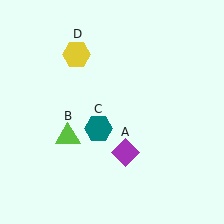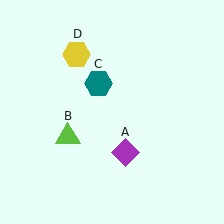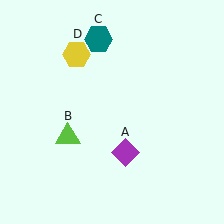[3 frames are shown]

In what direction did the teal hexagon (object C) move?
The teal hexagon (object C) moved up.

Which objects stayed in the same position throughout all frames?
Purple diamond (object A) and lime triangle (object B) and yellow hexagon (object D) remained stationary.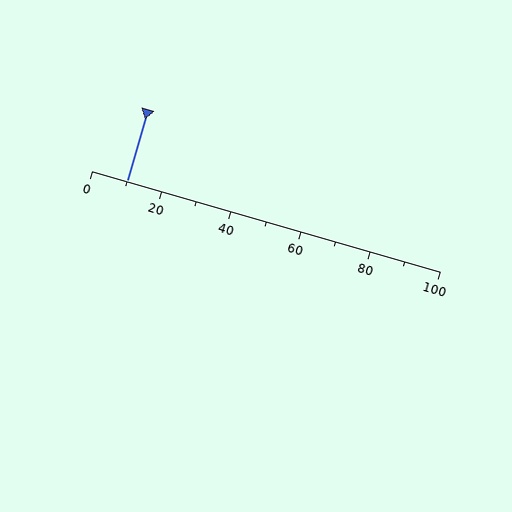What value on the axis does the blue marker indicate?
The marker indicates approximately 10.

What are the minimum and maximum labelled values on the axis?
The axis runs from 0 to 100.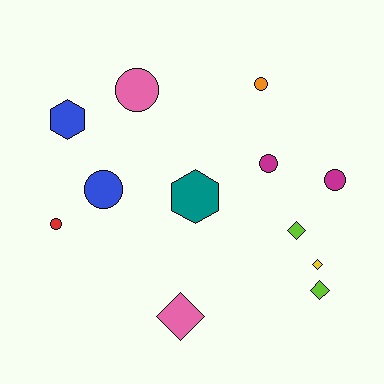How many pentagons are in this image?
There are no pentagons.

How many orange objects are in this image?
There is 1 orange object.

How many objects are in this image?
There are 12 objects.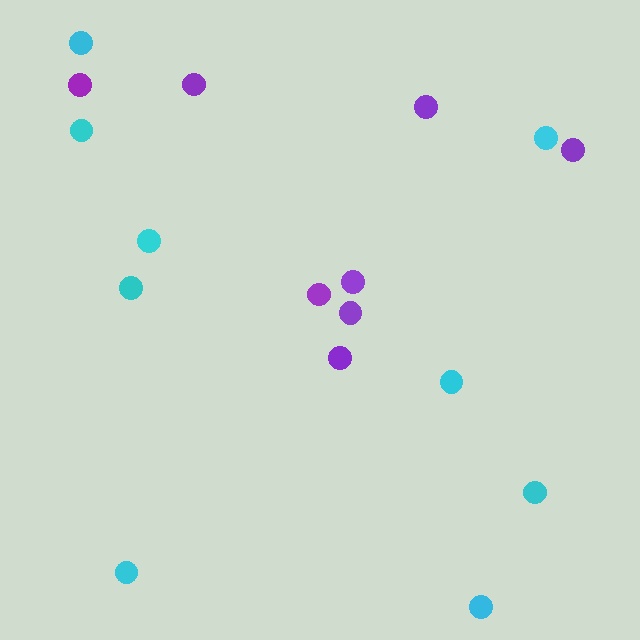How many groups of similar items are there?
There are 2 groups: one group of purple circles (8) and one group of cyan circles (9).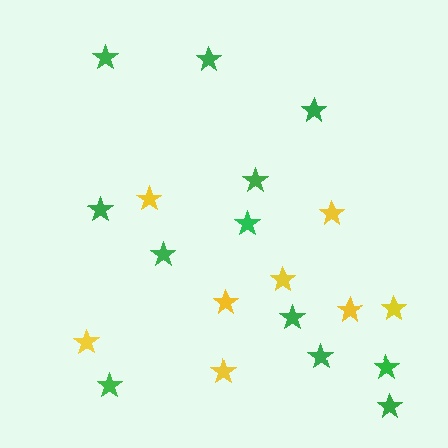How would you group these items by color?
There are 2 groups: one group of yellow stars (8) and one group of green stars (12).